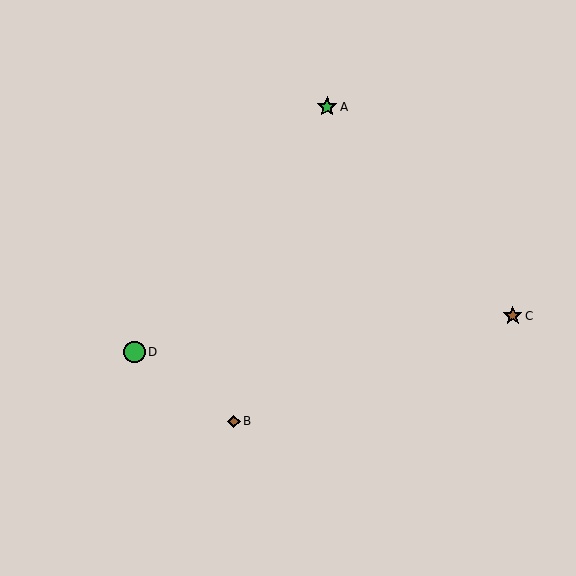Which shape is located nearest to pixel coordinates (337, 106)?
The green star (labeled A) at (327, 107) is nearest to that location.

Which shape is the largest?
The green circle (labeled D) is the largest.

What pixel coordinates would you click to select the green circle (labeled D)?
Click at (135, 352) to select the green circle D.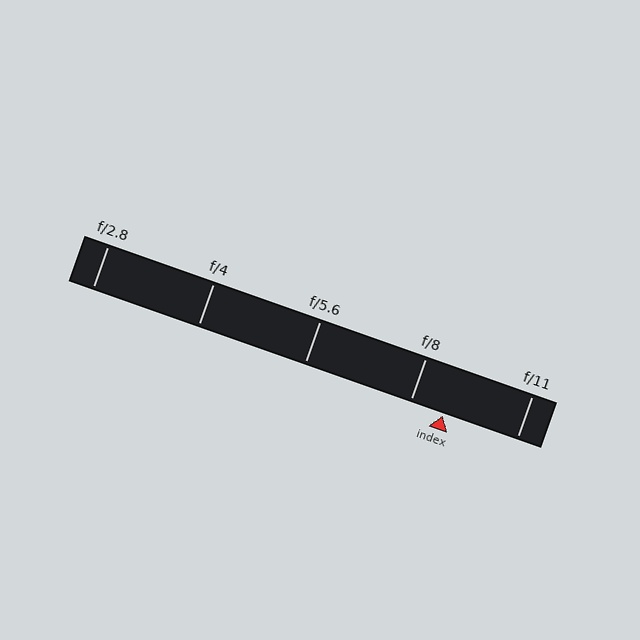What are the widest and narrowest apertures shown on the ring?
The widest aperture shown is f/2.8 and the narrowest is f/11.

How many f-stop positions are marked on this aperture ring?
There are 5 f-stop positions marked.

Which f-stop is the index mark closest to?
The index mark is closest to f/8.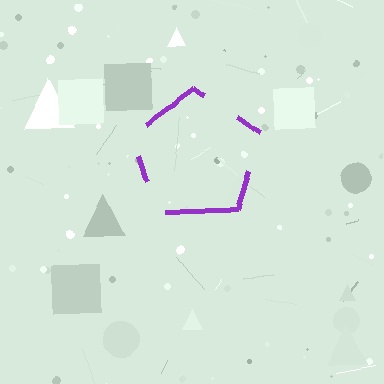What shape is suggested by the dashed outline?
The dashed outline suggests a pentagon.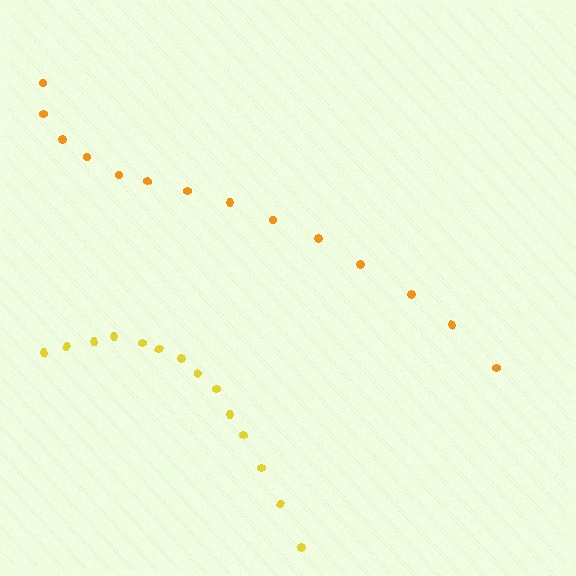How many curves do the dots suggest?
There are 2 distinct paths.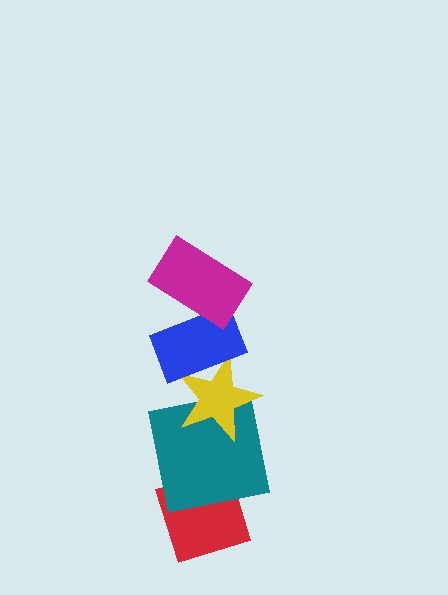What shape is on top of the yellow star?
The blue rectangle is on top of the yellow star.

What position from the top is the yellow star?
The yellow star is 3rd from the top.